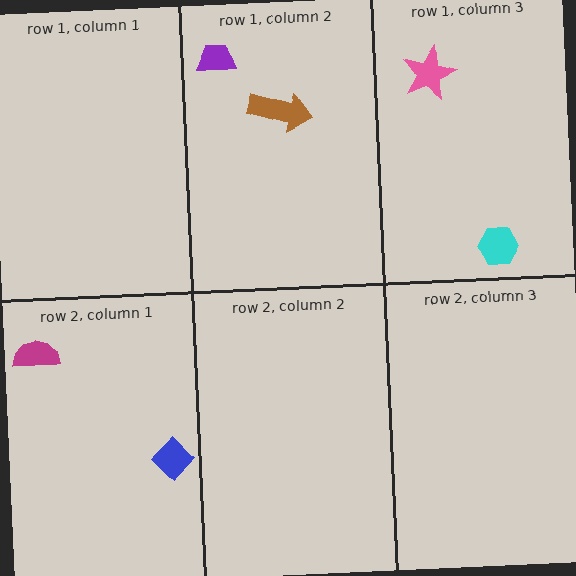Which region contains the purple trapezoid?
The row 1, column 2 region.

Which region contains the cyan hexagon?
The row 1, column 3 region.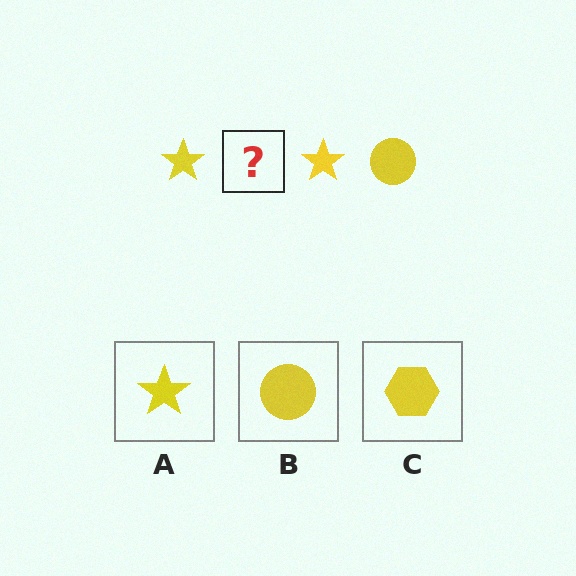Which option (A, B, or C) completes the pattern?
B.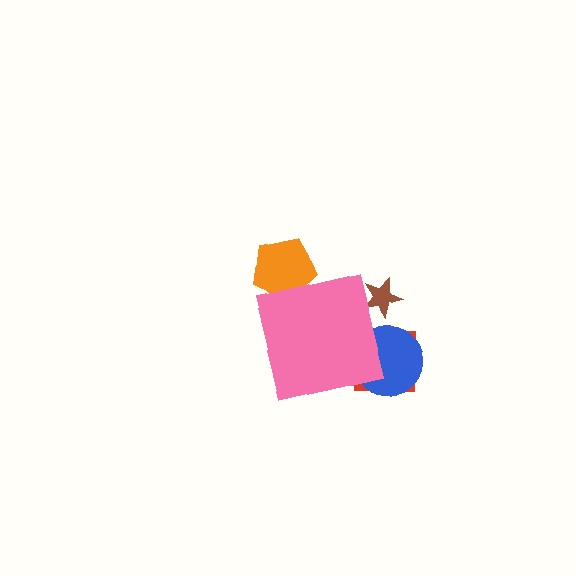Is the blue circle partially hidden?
Yes, the blue circle is partially hidden behind the pink square.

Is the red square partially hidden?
Yes, the red square is partially hidden behind the pink square.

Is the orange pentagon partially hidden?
Yes, the orange pentagon is partially hidden behind the pink square.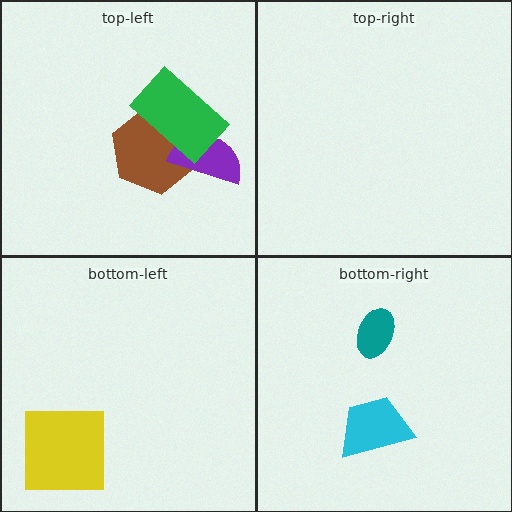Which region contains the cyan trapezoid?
The bottom-right region.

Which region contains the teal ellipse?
The bottom-right region.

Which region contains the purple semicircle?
The top-left region.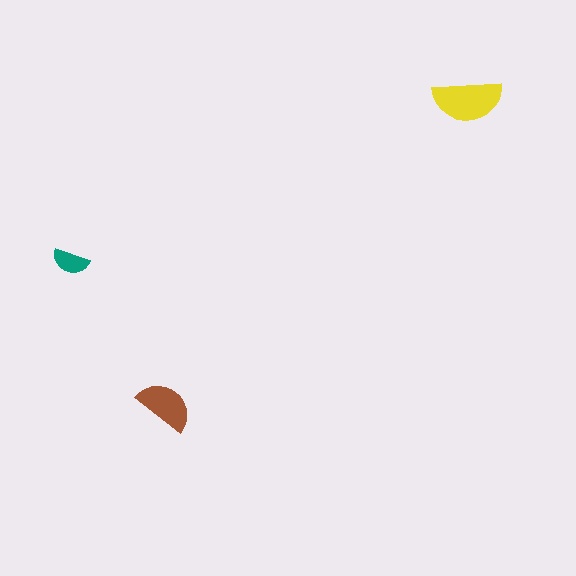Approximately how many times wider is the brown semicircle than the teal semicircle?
About 1.5 times wider.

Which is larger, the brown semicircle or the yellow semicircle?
The yellow one.